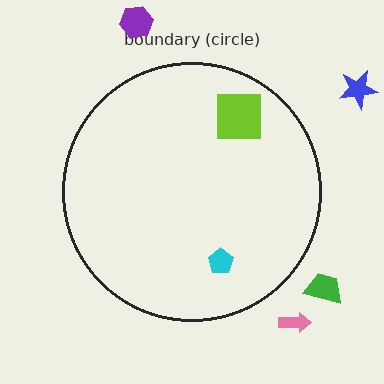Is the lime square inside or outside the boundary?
Inside.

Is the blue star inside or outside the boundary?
Outside.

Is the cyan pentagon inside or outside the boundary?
Inside.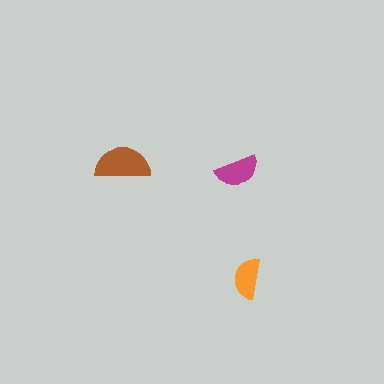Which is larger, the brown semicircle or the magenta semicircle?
The brown one.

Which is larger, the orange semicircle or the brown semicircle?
The brown one.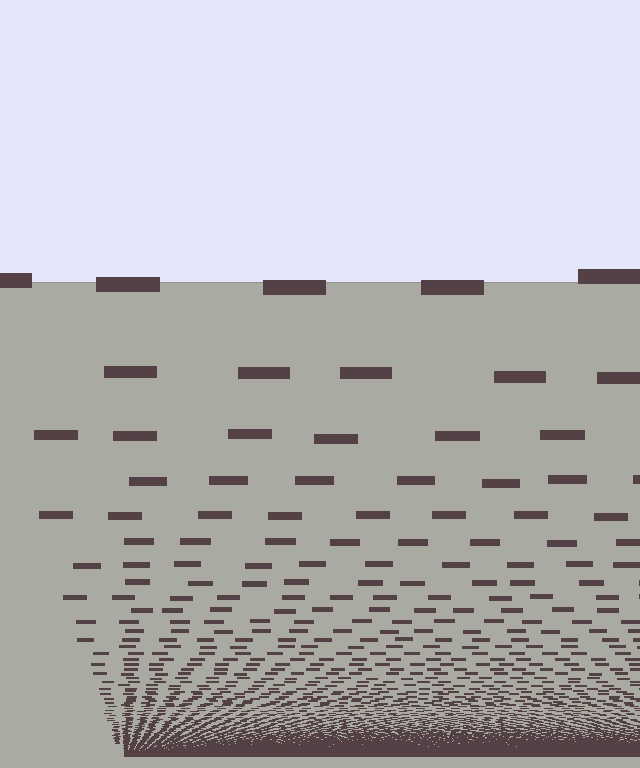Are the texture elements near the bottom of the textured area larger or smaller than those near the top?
Smaller. The gradient is inverted — elements near the bottom are smaller and denser.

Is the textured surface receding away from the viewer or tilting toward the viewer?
The surface appears to tilt toward the viewer. Texture elements get larger and sparser toward the top.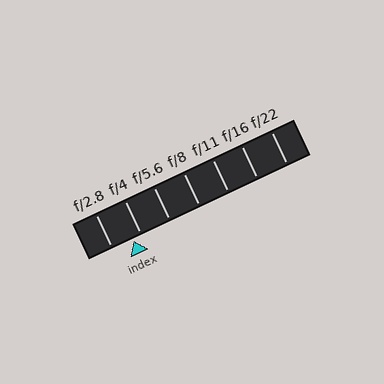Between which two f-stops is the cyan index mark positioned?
The index mark is between f/2.8 and f/4.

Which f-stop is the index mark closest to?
The index mark is closest to f/4.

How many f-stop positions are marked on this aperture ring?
There are 7 f-stop positions marked.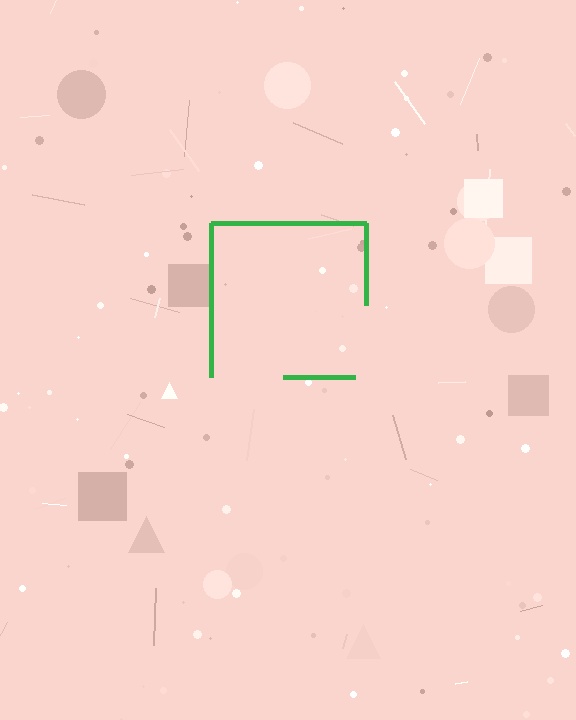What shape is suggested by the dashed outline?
The dashed outline suggests a square.